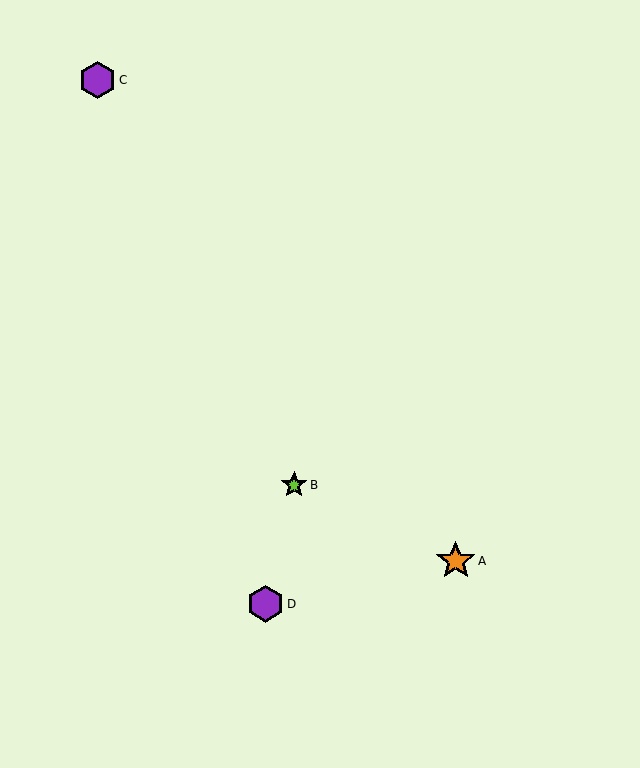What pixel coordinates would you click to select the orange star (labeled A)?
Click at (456, 561) to select the orange star A.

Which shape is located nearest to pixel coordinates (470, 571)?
The orange star (labeled A) at (456, 561) is nearest to that location.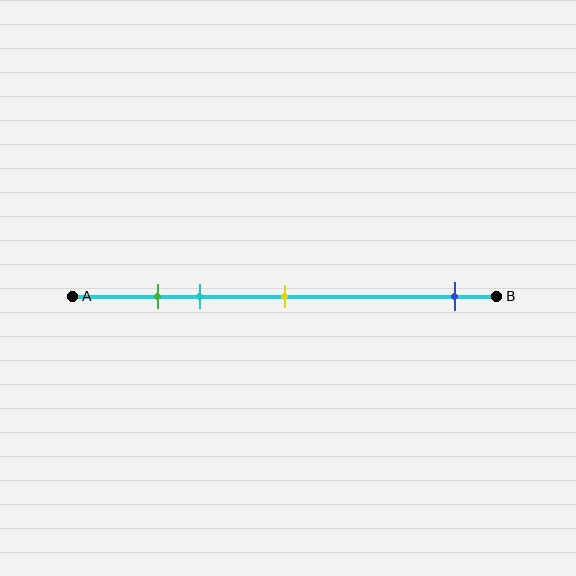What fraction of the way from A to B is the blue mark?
The blue mark is approximately 90% (0.9) of the way from A to B.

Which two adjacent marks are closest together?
The green and cyan marks are the closest adjacent pair.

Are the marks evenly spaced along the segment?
No, the marks are not evenly spaced.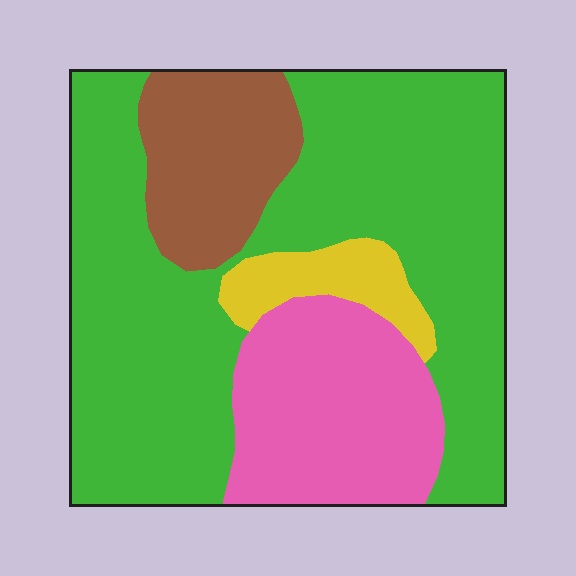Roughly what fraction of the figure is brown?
Brown covers about 15% of the figure.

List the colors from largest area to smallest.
From largest to smallest: green, pink, brown, yellow.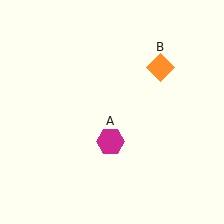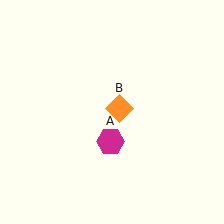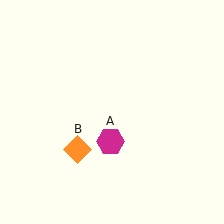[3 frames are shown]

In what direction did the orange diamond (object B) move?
The orange diamond (object B) moved down and to the left.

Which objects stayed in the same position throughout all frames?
Magenta hexagon (object A) remained stationary.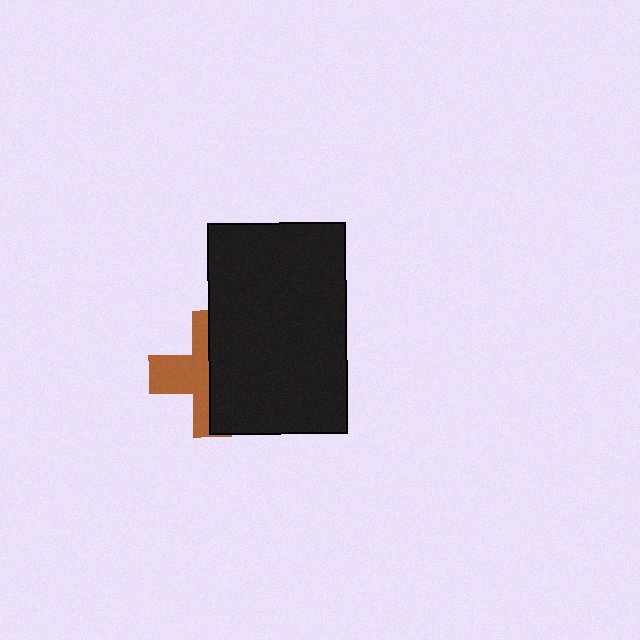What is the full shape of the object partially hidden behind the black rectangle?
The partially hidden object is a brown cross.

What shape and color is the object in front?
The object in front is a black rectangle.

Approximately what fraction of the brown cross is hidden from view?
Roughly 55% of the brown cross is hidden behind the black rectangle.